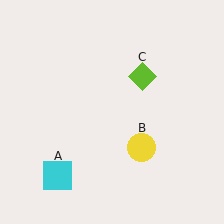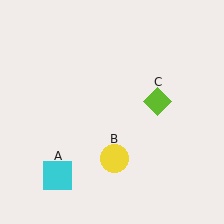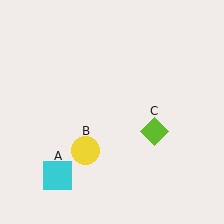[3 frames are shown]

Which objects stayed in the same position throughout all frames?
Cyan square (object A) remained stationary.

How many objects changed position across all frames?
2 objects changed position: yellow circle (object B), lime diamond (object C).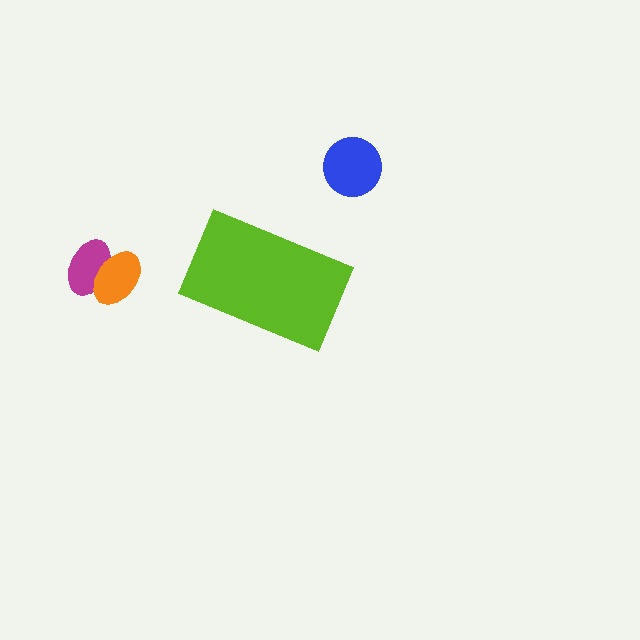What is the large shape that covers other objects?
A lime rectangle.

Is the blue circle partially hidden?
No, the blue circle is fully visible.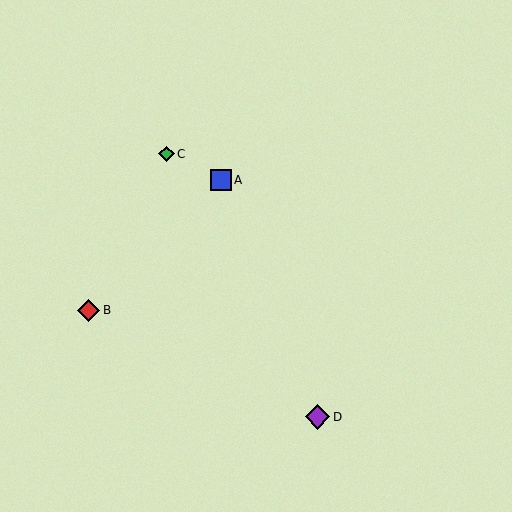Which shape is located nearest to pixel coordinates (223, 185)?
The blue square (labeled A) at (221, 180) is nearest to that location.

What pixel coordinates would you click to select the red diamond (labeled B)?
Click at (88, 310) to select the red diamond B.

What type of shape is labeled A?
Shape A is a blue square.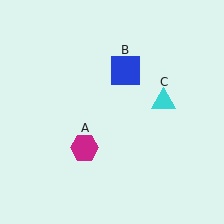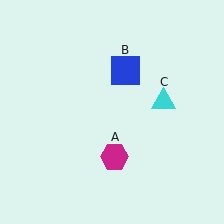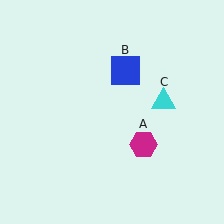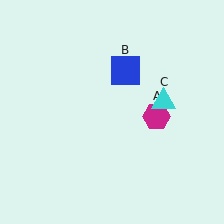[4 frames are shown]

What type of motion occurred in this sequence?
The magenta hexagon (object A) rotated counterclockwise around the center of the scene.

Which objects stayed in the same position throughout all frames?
Blue square (object B) and cyan triangle (object C) remained stationary.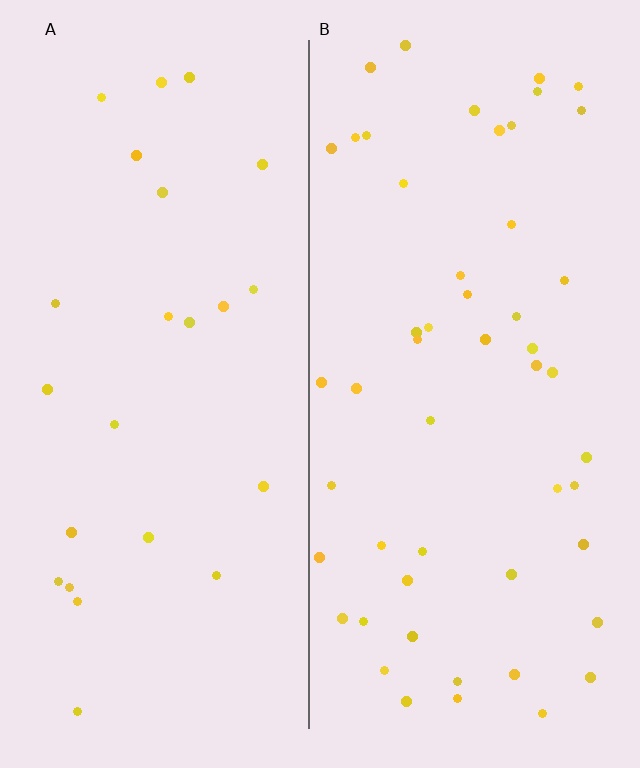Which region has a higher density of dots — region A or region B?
B (the right).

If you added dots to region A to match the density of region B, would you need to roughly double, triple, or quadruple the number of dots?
Approximately double.